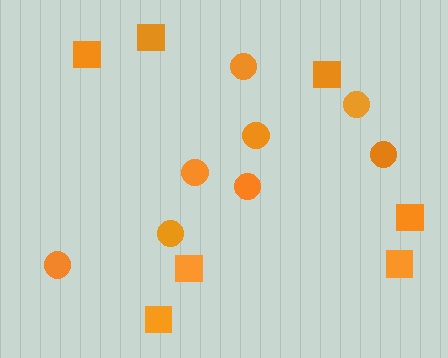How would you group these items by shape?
There are 2 groups: one group of squares (7) and one group of circles (8).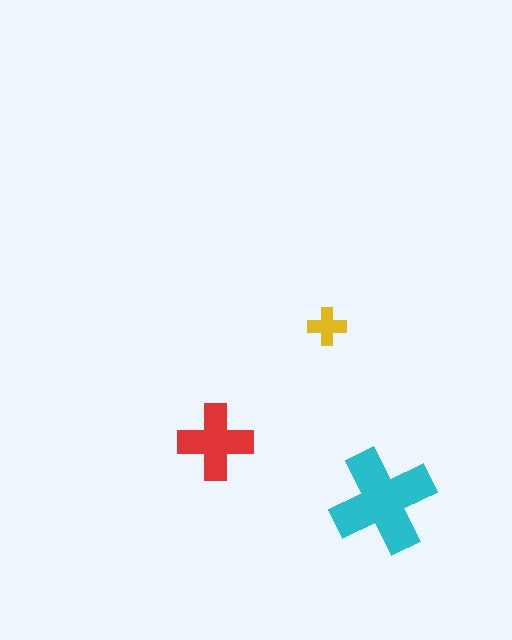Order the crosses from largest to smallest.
the cyan one, the red one, the yellow one.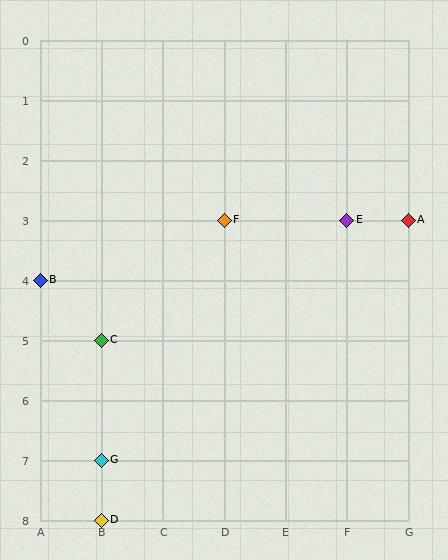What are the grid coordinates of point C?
Point C is at grid coordinates (B, 5).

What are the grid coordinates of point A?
Point A is at grid coordinates (G, 3).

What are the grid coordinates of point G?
Point G is at grid coordinates (B, 7).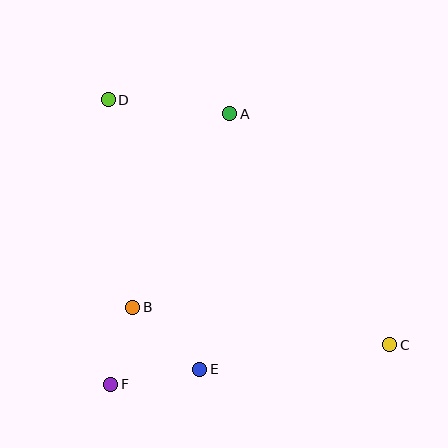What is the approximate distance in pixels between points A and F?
The distance between A and F is approximately 296 pixels.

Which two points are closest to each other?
Points B and F are closest to each other.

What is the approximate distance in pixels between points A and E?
The distance between A and E is approximately 257 pixels.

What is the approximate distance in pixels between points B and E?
The distance between B and E is approximately 91 pixels.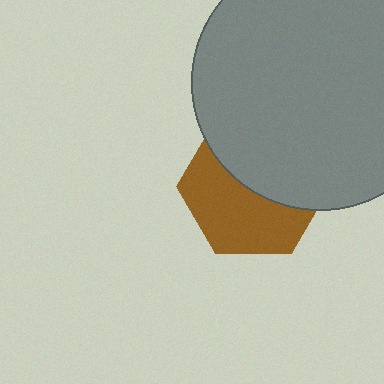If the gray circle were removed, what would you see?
You would see the complete brown hexagon.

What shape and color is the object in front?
The object in front is a gray circle.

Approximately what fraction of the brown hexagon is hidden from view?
Roughly 49% of the brown hexagon is hidden behind the gray circle.